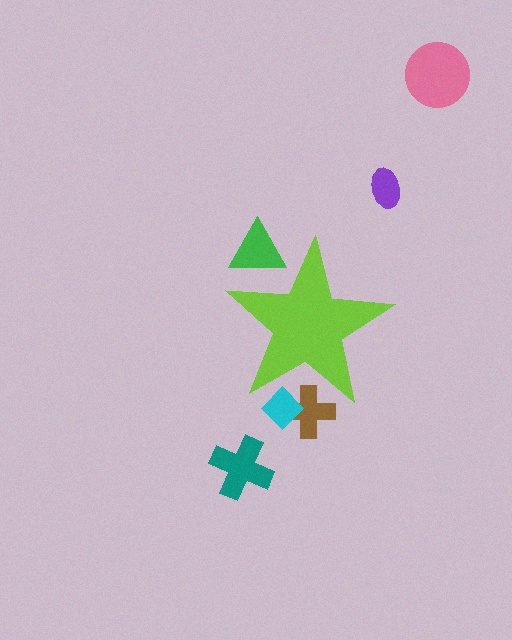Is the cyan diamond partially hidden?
Yes, the cyan diamond is partially hidden behind the lime star.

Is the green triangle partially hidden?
Yes, the green triangle is partially hidden behind the lime star.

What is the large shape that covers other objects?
A lime star.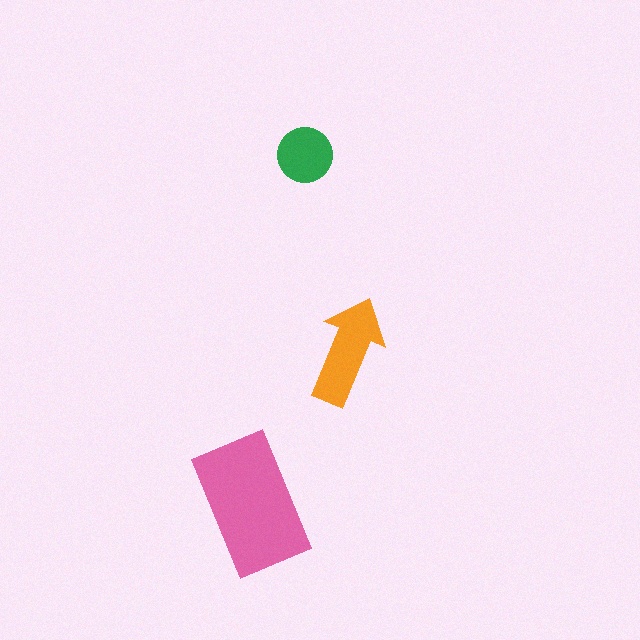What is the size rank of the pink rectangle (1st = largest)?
1st.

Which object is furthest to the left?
The pink rectangle is leftmost.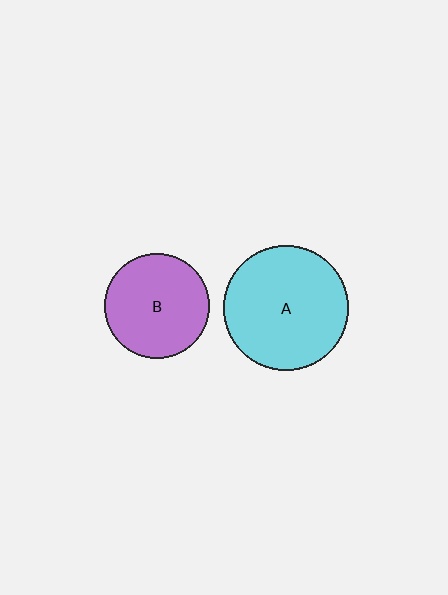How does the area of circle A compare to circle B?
Approximately 1.4 times.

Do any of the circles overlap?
No, none of the circles overlap.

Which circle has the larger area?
Circle A (cyan).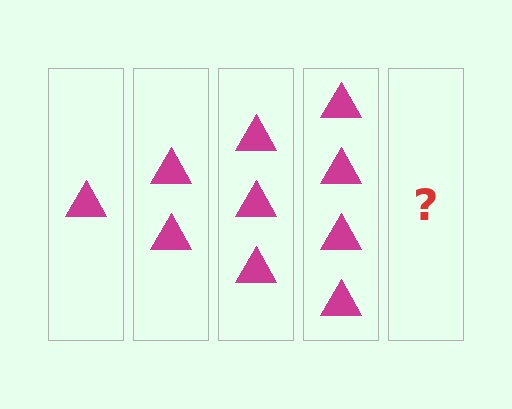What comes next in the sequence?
The next element should be 5 triangles.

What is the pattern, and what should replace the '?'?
The pattern is that each step adds one more triangle. The '?' should be 5 triangles.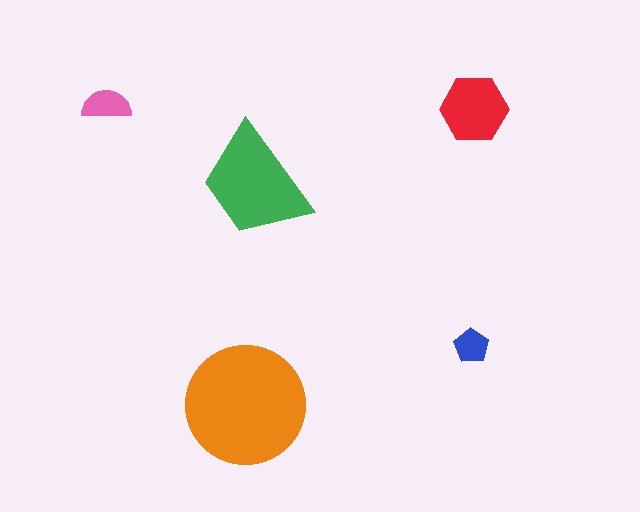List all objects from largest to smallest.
The orange circle, the green trapezoid, the red hexagon, the pink semicircle, the blue pentagon.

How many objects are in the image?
There are 5 objects in the image.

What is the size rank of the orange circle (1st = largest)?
1st.